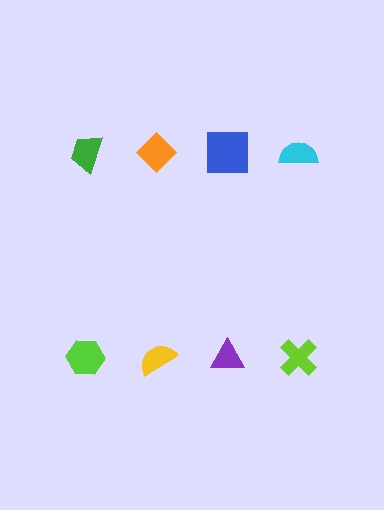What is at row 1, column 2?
An orange diamond.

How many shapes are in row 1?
4 shapes.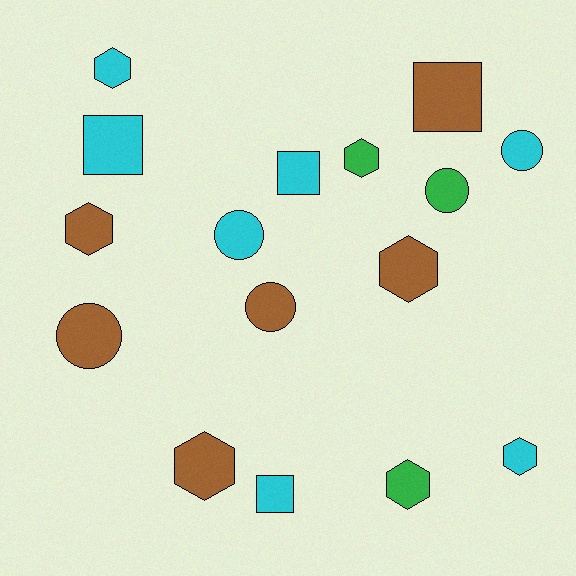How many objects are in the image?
There are 16 objects.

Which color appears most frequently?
Cyan, with 7 objects.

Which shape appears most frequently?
Hexagon, with 7 objects.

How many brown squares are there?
There is 1 brown square.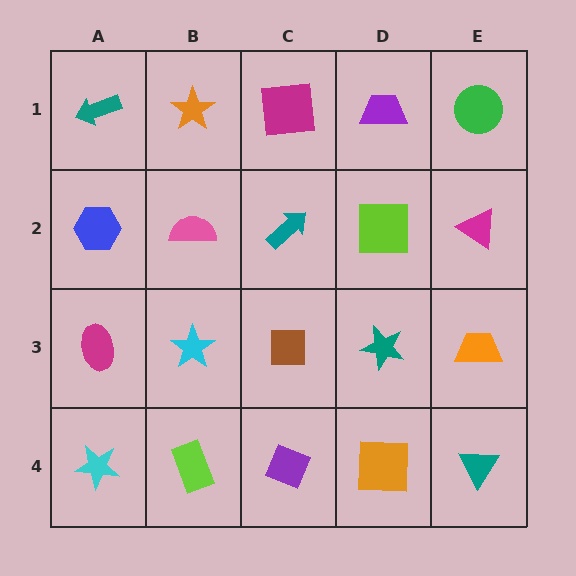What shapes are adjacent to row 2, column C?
A magenta square (row 1, column C), a brown square (row 3, column C), a pink semicircle (row 2, column B), a lime square (row 2, column D).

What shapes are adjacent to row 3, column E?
A magenta triangle (row 2, column E), a teal triangle (row 4, column E), a teal star (row 3, column D).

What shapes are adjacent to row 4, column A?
A magenta ellipse (row 3, column A), a lime rectangle (row 4, column B).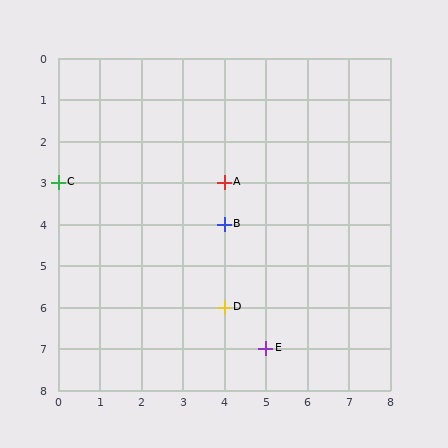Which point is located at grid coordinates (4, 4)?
Point B is at (4, 4).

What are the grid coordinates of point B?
Point B is at grid coordinates (4, 4).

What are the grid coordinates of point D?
Point D is at grid coordinates (4, 6).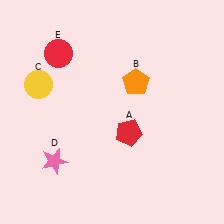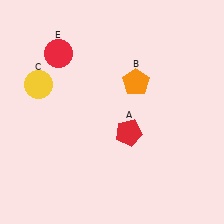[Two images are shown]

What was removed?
The pink star (D) was removed in Image 2.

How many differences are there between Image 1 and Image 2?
There is 1 difference between the two images.